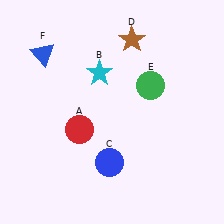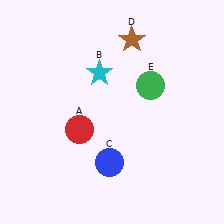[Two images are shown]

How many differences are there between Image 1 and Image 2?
There is 1 difference between the two images.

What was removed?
The blue triangle (F) was removed in Image 2.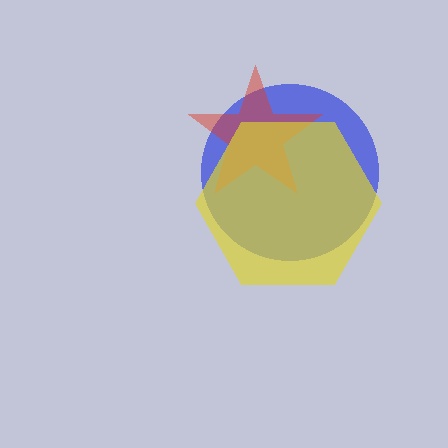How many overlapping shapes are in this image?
There are 3 overlapping shapes in the image.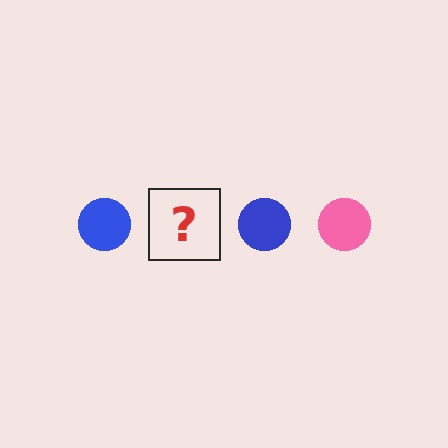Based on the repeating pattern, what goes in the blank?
The blank should be a pink circle.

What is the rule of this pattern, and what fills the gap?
The rule is that the pattern cycles through blue, pink circles. The gap should be filled with a pink circle.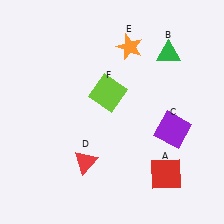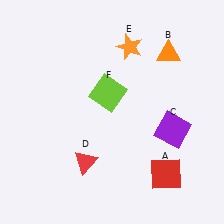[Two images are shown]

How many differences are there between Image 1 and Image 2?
There is 1 difference between the two images.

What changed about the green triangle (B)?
In Image 1, B is green. In Image 2, it changed to orange.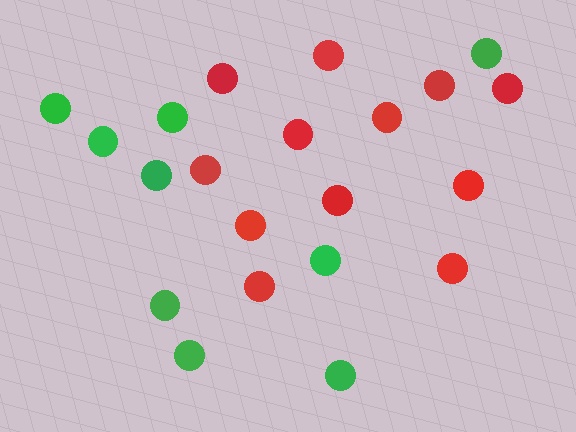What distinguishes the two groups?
There are 2 groups: one group of green circles (9) and one group of red circles (12).